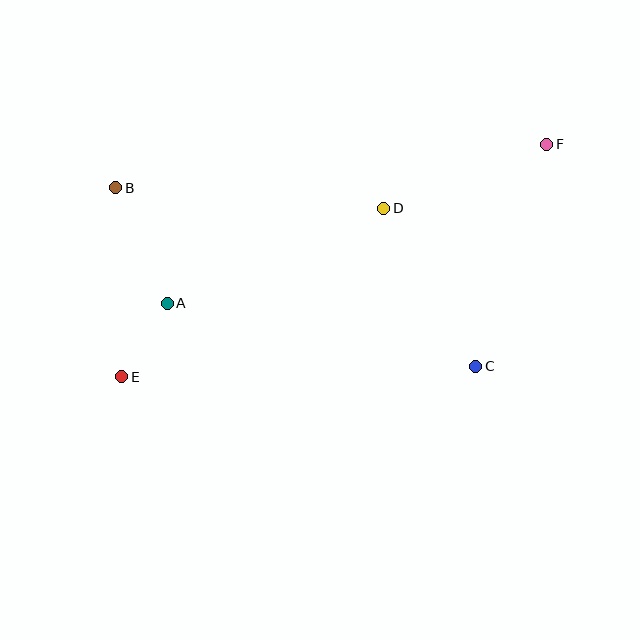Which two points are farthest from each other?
Points E and F are farthest from each other.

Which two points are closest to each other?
Points A and E are closest to each other.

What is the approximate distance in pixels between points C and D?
The distance between C and D is approximately 183 pixels.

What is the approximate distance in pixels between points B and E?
The distance between B and E is approximately 189 pixels.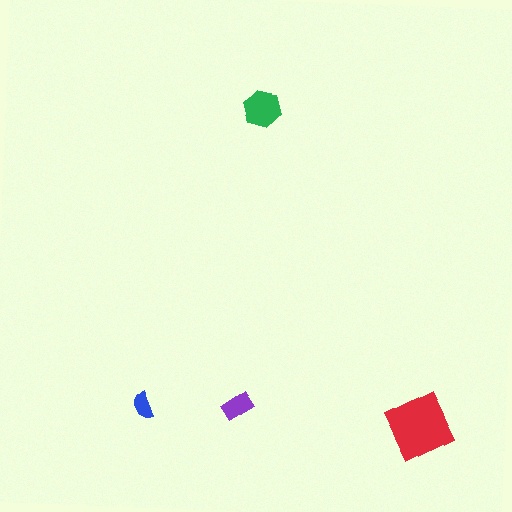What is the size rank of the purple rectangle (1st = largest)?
3rd.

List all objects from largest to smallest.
The red diamond, the green hexagon, the purple rectangle, the blue semicircle.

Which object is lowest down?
The red diamond is bottommost.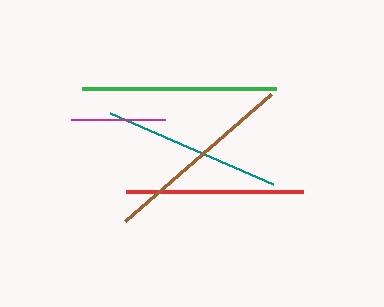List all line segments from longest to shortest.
From longest to shortest: brown, green, teal, red, magenta.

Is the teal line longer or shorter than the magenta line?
The teal line is longer than the magenta line.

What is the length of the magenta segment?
The magenta segment is approximately 94 pixels long.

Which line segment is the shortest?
The magenta line is the shortest at approximately 94 pixels.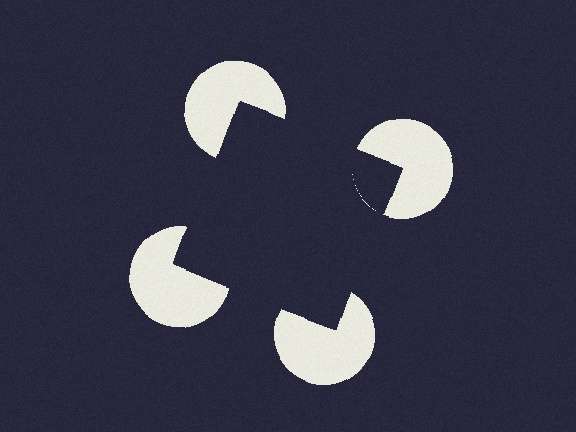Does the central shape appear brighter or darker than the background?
It typically appears slightly darker than the background, even though no actual brightness change is drawn.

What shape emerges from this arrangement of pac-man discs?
An illusory square — its edges are inferred from the aligned wedge cuts in the pac-man discs, not physically drawn.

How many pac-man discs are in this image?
There are 4 — one at each vertex of the illusory square.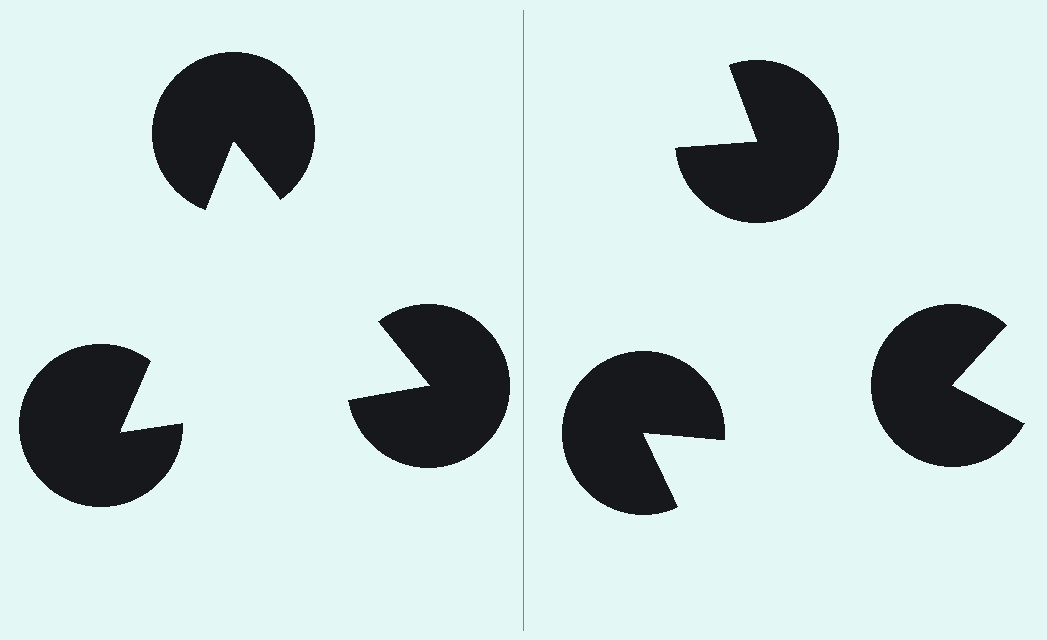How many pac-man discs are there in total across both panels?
6 — 3 on each side.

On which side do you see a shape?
An illusory triangle appears on the left side. On the right side the wedge cuts are rotated, so no coherent shape forms.